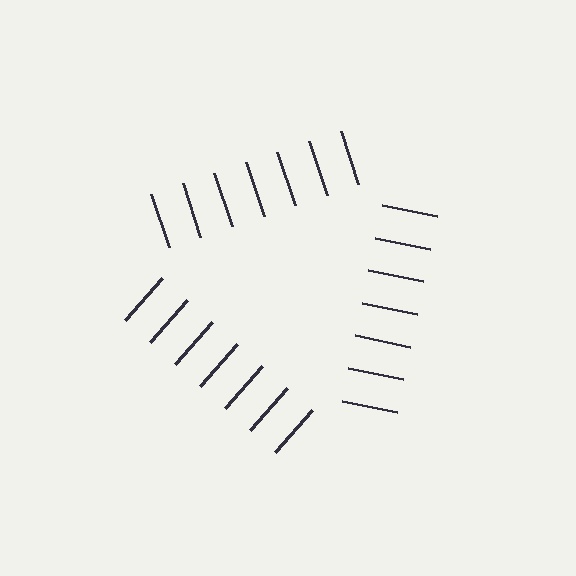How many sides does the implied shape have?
3 sides — the line-ends trace a triangle.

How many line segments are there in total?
21 — 7 along each of the 3 edges.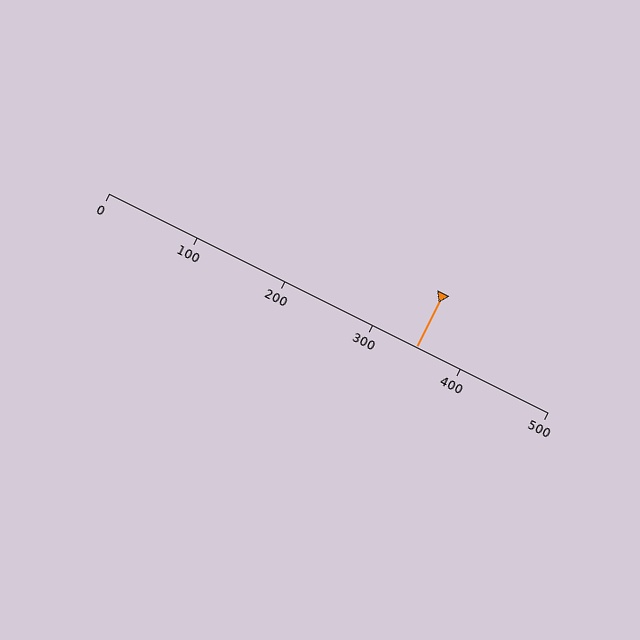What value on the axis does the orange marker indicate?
The marker indicates approximately 350.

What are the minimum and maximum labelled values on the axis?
The axis runs from 0 to 500.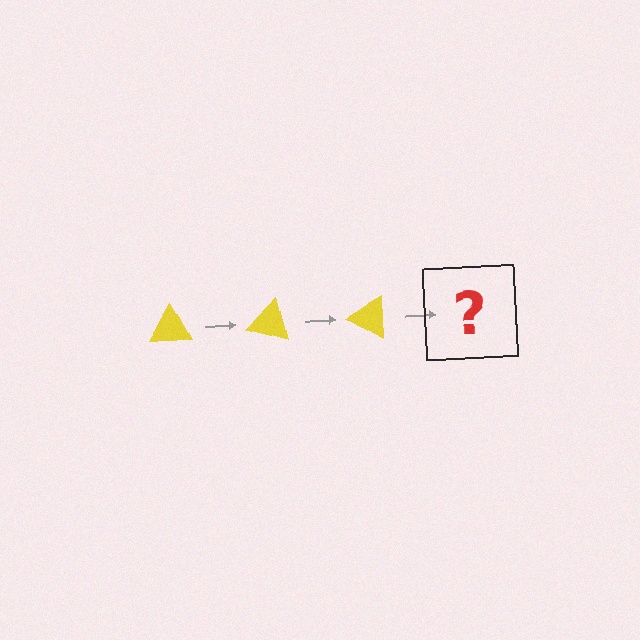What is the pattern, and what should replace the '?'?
The pattern is that the triangle rotates 15 degrees each step. The '?' should be a yellow triangle rotated 45 degrees.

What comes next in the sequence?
The next element should be a yellow triangle rotated 45 degrees.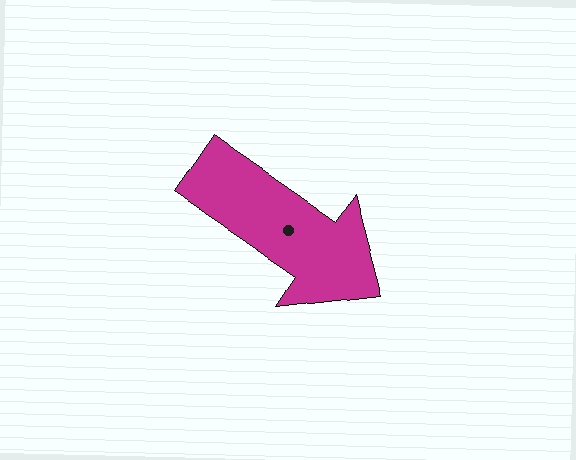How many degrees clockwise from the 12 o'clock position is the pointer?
Approximately 124 degrees.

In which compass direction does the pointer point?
Southeast.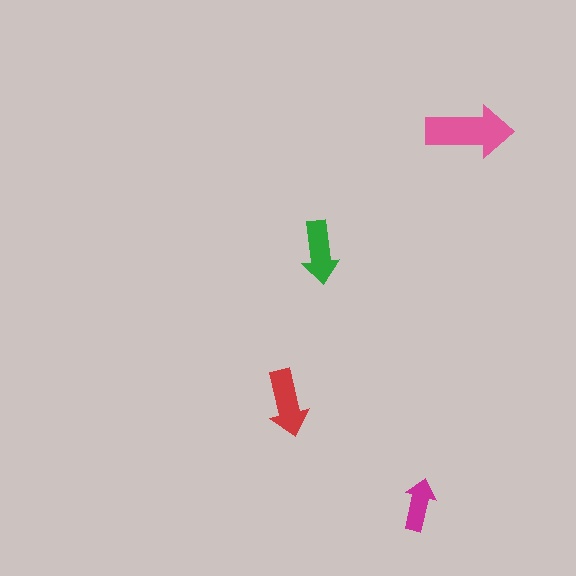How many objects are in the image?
There are 4 objects in the image.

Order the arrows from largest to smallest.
the pink one, the red one, the green one, the magenta one.